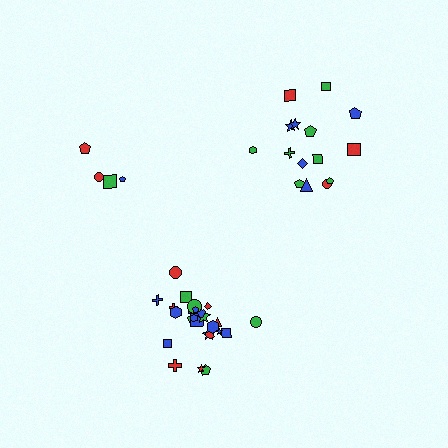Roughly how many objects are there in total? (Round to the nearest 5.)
Roughly 45 objects in total.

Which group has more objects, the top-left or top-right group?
The top-right group.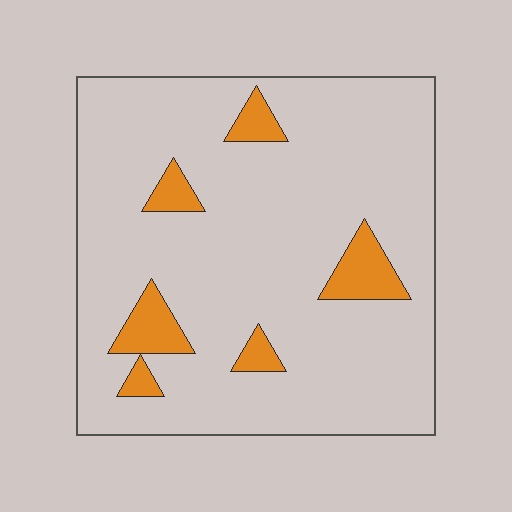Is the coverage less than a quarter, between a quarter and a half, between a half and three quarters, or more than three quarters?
Less than a quarter.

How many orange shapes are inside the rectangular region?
6.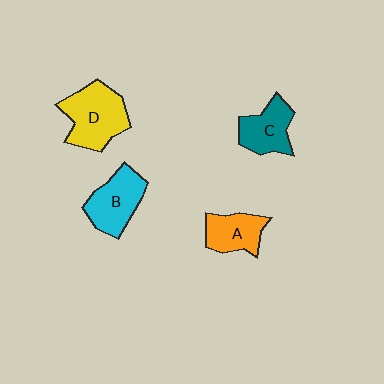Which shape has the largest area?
Shape D (yellow).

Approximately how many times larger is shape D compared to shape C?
Approximately 1.4 times.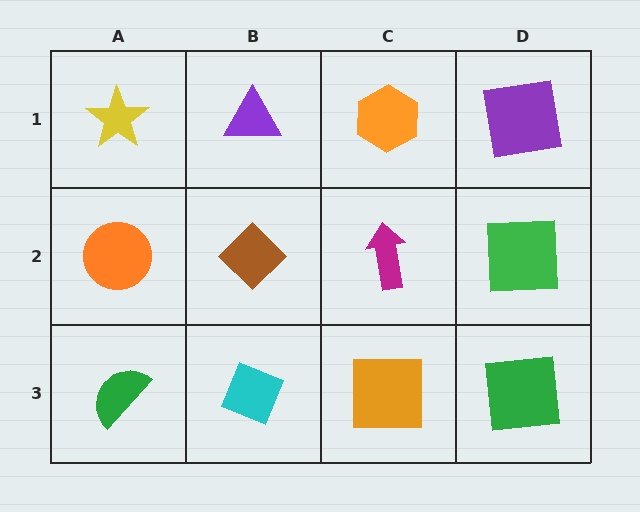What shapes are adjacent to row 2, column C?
An orange hexagon (row 1, column C), an orange square (row 3, column C), a brown diamond (row 2, column B), a green square (row 2, column D).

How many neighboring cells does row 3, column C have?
3.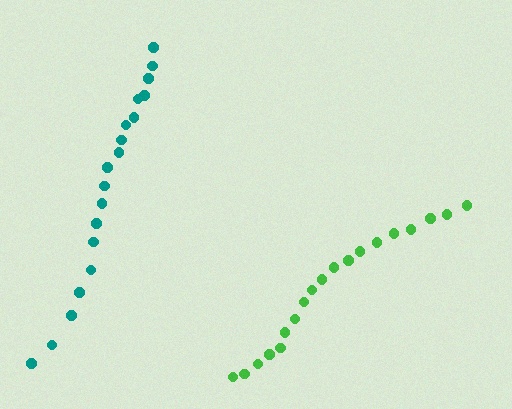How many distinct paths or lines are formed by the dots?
There are 2 distinct paths.